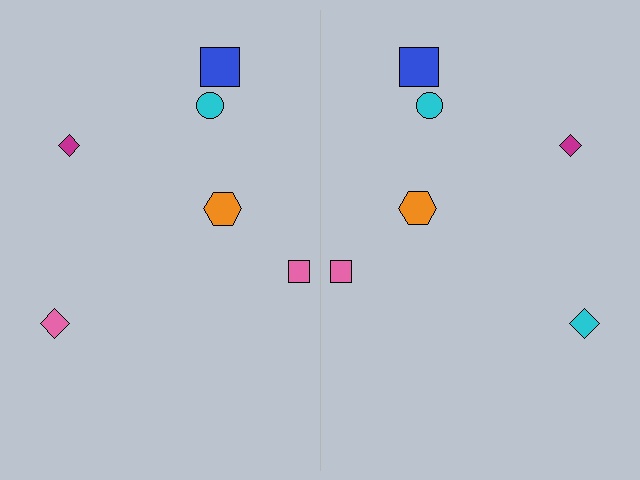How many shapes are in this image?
There are 12 shapes in this image.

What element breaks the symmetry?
The cyan diamond on the right side breaks the symmetry — its mirror counterpart is pink.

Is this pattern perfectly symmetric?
No, the pattern is not perfectly symmetric. The cyan diamond on the right side breaks the symmetry — its mirror counterpart is pink.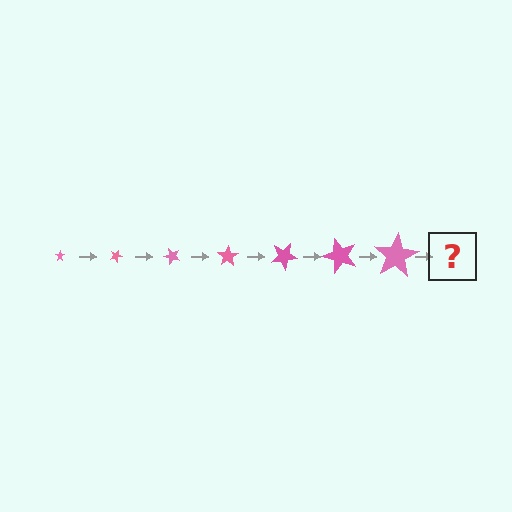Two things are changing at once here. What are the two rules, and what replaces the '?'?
The two rules are that the star grows larger each step and it rotates 25 degrees each step. The '?' should be a star, larger than the previous one and rotated 175 degrees from the start.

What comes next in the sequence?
The next element should be a star, larger than the previous one and rotated 175 degrees from the start.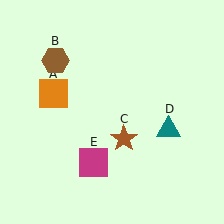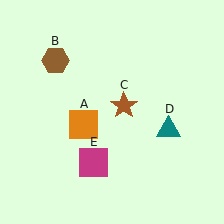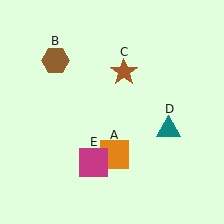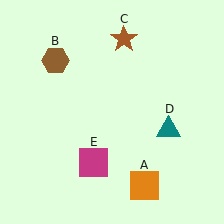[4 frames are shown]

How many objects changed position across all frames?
2 objects changed position: orange square (object A), brown star (object C).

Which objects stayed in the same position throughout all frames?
Brown hexagon (object B) and teal triangle (object D) and magenta square (object E) remained stationary.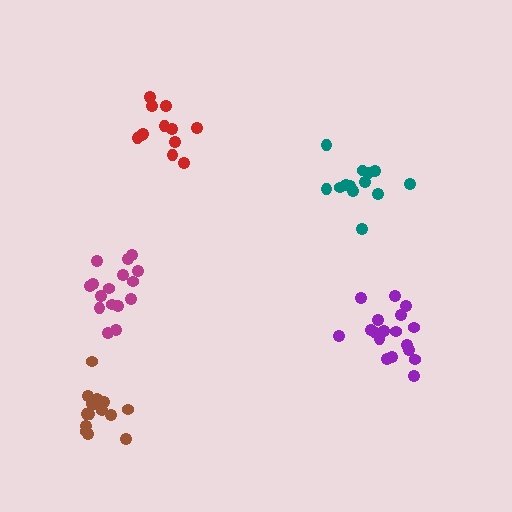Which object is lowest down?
The brown cluster is bottommost.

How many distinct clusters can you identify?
There are 5 distinct clusters.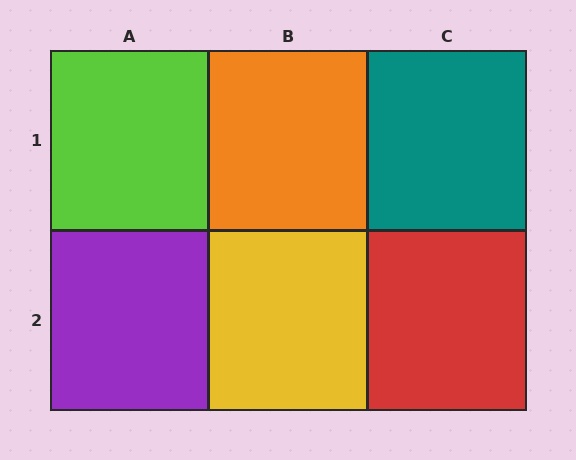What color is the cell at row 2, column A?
Purple.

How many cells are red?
1 cell is red.